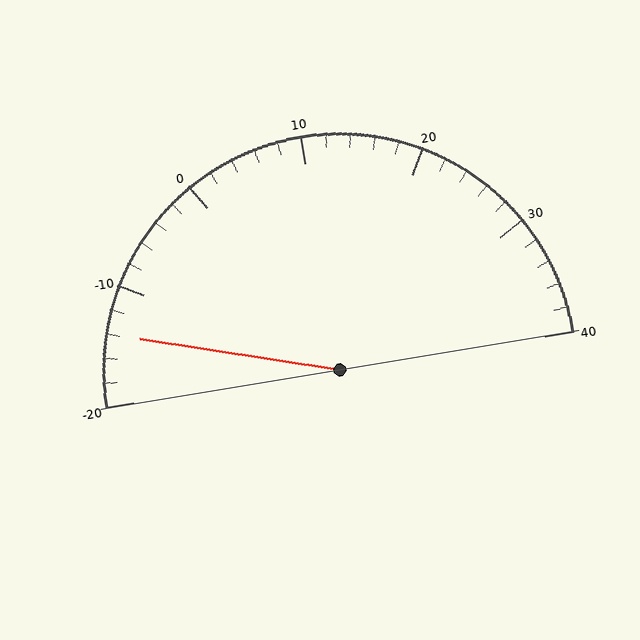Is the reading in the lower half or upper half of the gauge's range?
The reading is in the lower half of the range (-20 to 40).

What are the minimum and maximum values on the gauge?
The gauge ranges from -20 to 40.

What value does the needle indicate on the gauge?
The needle indicates approximately -14.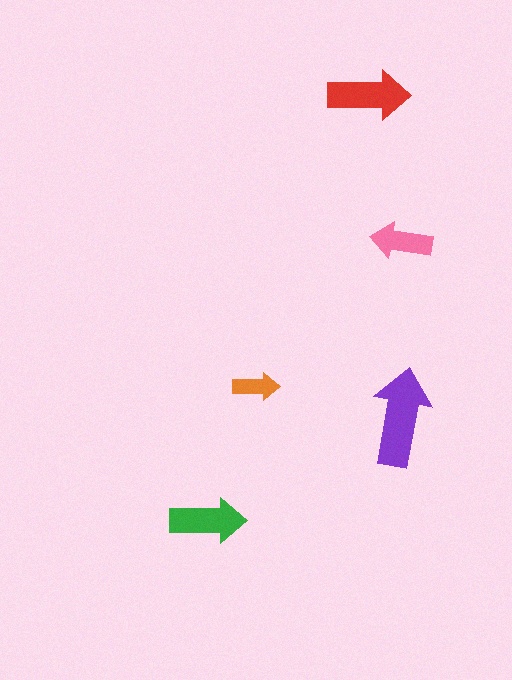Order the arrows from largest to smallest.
the purple one, the red one, the green one, the pink one, the orange one.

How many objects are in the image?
There are 5 objects in the image.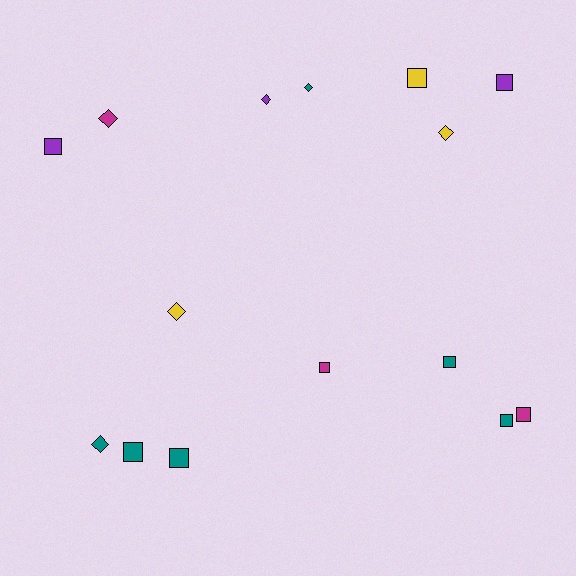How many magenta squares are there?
There are 2 magenta squares.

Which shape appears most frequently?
Square, with 9 objects.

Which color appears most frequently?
Teal, with 6 objects.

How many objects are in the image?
There are 15 objects.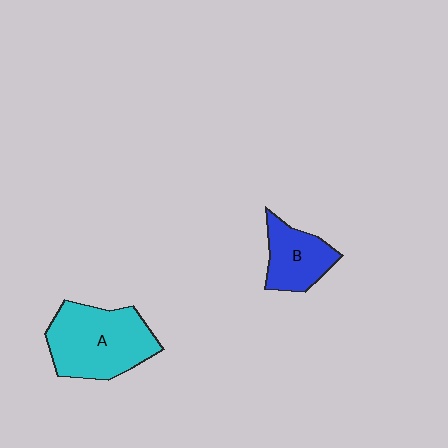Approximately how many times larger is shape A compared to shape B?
Approximately 1.8 times.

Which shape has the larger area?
Shape A (cyan).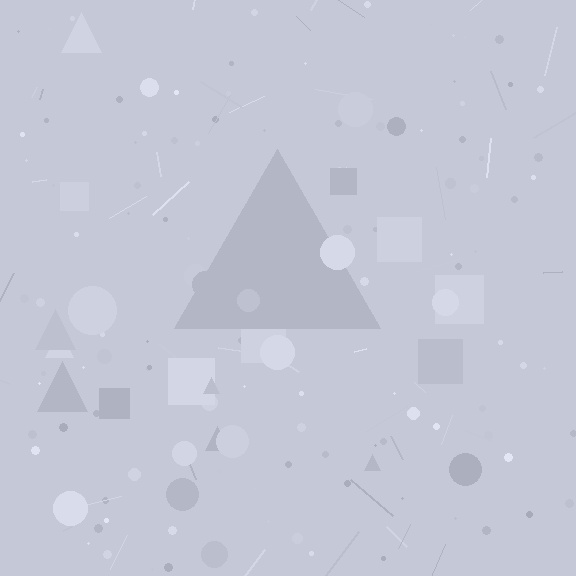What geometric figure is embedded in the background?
A triangle is embedded in the background.